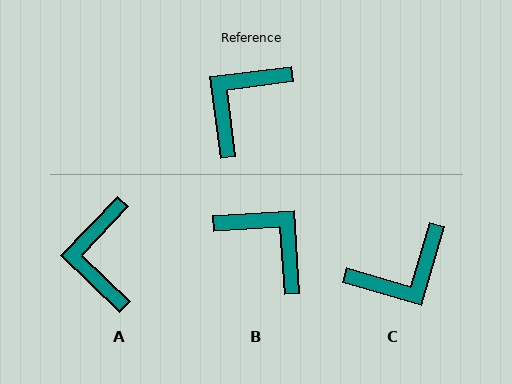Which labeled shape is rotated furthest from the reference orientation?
C, about 156 degrees away.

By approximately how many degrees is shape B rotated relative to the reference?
Approximately 94 degrees clockwise.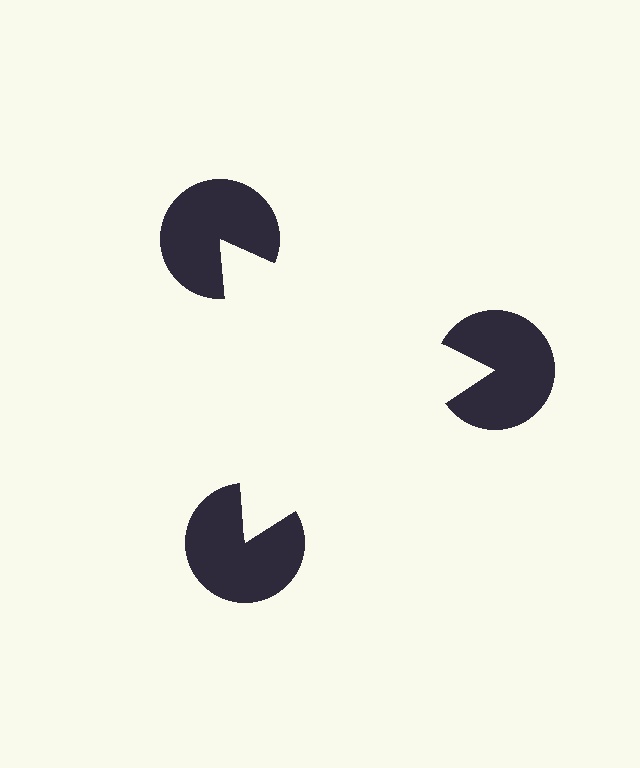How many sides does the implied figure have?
3 sides.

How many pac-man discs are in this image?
There are 3 — one at each vertex of the illusory triangle.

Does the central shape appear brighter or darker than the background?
It typically appears slightly brighter than the background, even though no actual brightness change is drawn.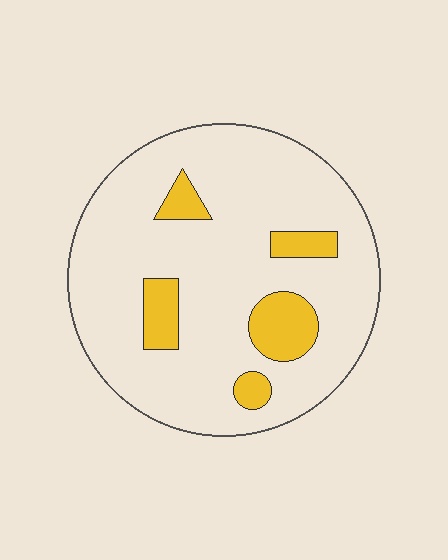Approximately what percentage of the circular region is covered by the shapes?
Approximately 15%.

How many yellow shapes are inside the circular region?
5.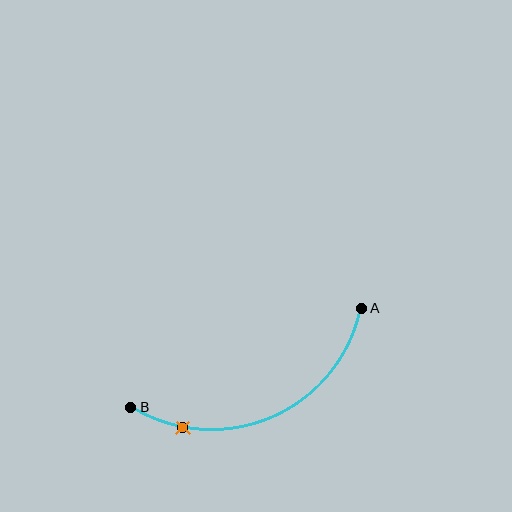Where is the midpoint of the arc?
The arc midpoint is the point on the curve farthest from the straight line joining A and B. It sits below that line.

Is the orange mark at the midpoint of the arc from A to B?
No. The orange mark lies on the arc but is closer to endpoint B. The arc midpoint would be at the point on the curve equidistant along the arc from both A and B.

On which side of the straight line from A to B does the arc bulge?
The arc bulges below the straight line connecting A and B.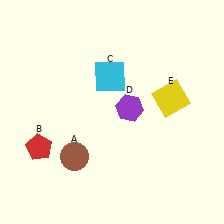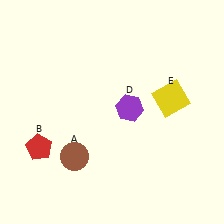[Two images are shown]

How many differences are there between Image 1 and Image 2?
There is 1 difference between the two images.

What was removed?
The cyan square (C) was removed in Image 2.